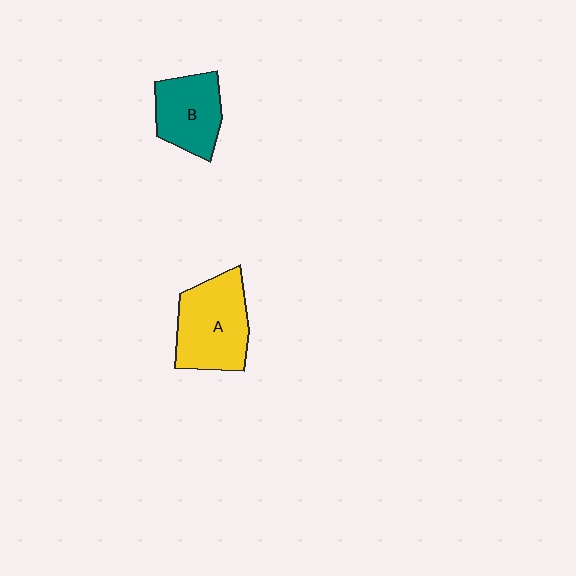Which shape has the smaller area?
Shape B (teal).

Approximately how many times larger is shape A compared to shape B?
Approximately 1.3 times.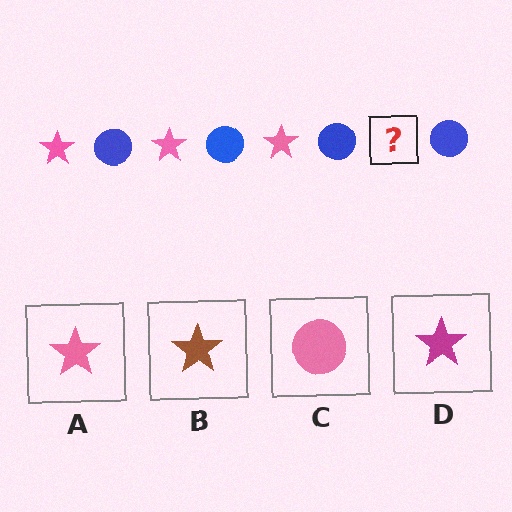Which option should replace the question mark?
Option A.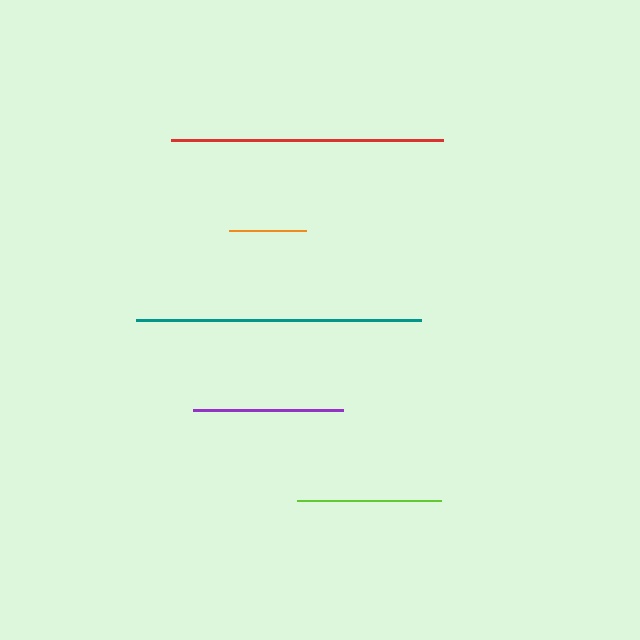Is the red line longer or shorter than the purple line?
The red line is longer than the purple line.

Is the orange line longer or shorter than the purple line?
The purple line is longer than the orange line.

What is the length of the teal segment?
The teal segment is approximately 284 pixels long.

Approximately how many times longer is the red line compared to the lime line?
The red line is approximately 1.9 times the length of the lime line.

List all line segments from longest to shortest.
From longest to shortest: teal, red, purple, lime, orange.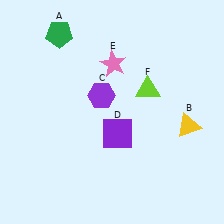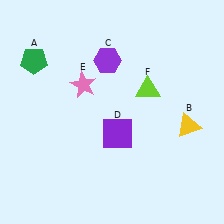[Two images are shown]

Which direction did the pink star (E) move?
The pink star (E) moved left.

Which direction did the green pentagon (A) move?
The green pentagon (A) moved down.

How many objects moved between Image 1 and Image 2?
3 objects moved between the two images.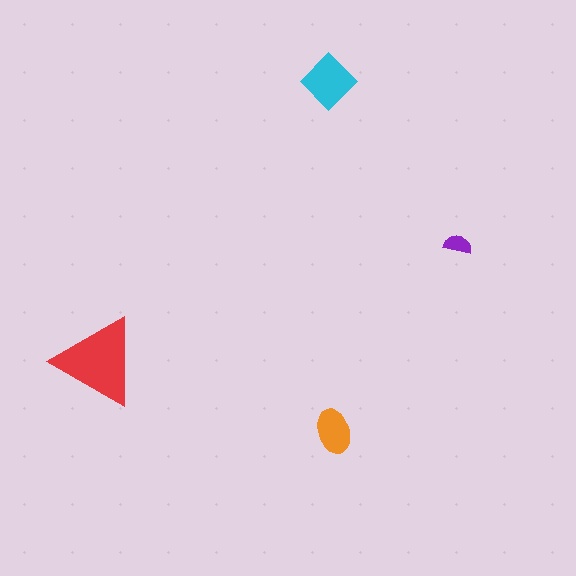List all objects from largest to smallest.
The red triangle, the cyan diamond, the orange ellipse, the purple semicircle.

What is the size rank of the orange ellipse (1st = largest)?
3rd.